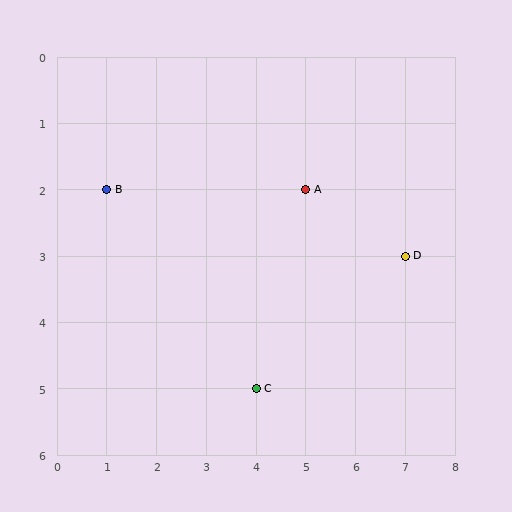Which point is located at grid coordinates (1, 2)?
Point B is at (1, 2).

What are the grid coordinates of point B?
Point B is at grid coordinates (1, 2).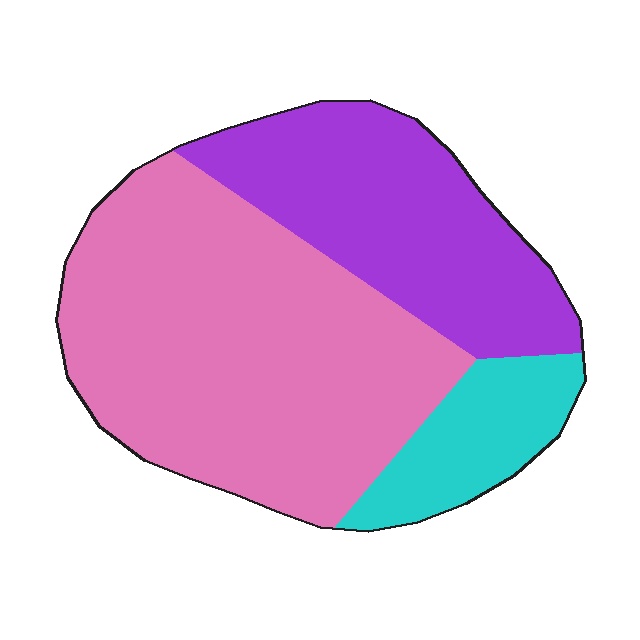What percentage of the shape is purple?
Purple takes up between a sixth and a third of the shape.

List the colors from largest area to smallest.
From largest to smallest: pink, purple, cyan.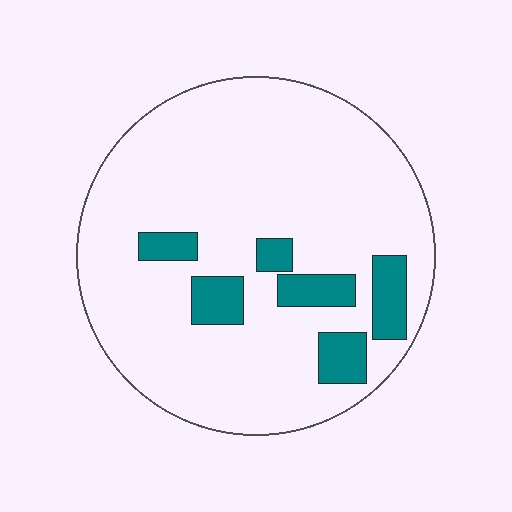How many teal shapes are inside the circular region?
6.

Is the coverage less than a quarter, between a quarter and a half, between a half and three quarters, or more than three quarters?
Less than a quarter.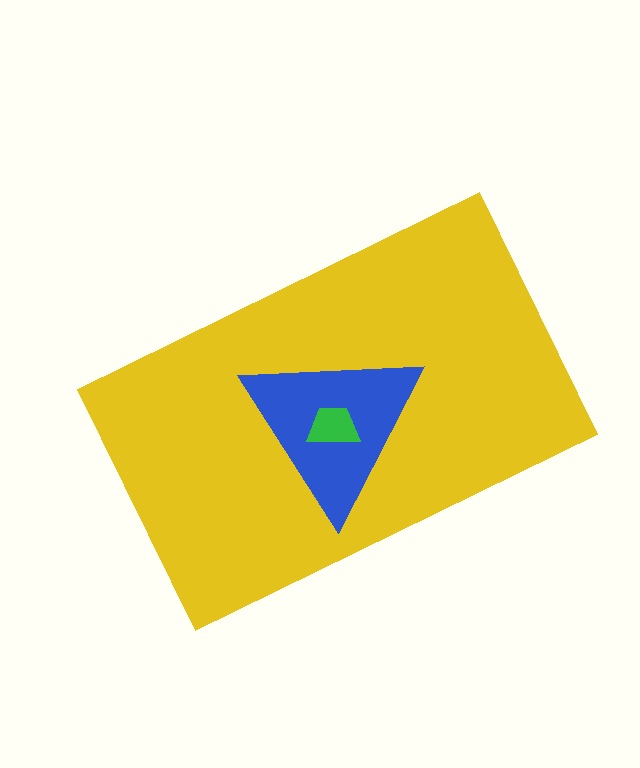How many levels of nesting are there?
3.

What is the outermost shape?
The yellow rectangle.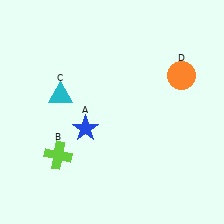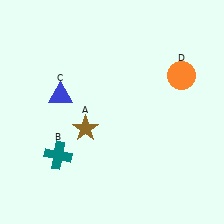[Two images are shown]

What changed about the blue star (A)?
In Image 1, A is blue. In Image 2, it changed to brown.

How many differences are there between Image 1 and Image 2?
There are 3 differences between the two images.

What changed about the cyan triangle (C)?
In Image 1, C is cyan. In Image 2, it changed to blue.